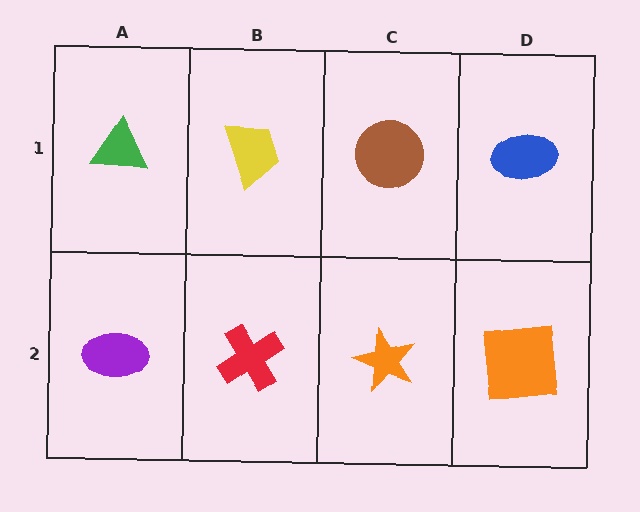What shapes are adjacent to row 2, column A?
A green triangle (row 1, column A), a red cross (row 2, column B).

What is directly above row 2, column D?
A blue ellipse.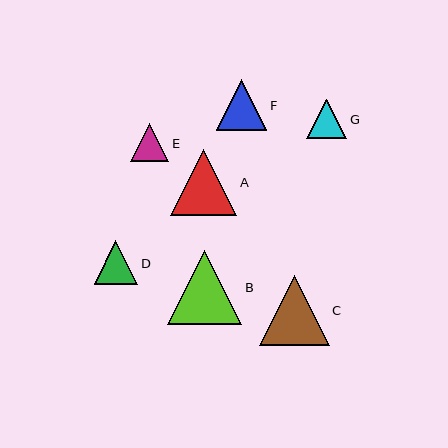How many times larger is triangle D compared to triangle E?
Triangle D is approximately 1.1 times the size of triangle E.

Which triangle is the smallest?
Triangle E is the smallest with a size of approximately 38 pixels.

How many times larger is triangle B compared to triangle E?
Triangle B is approximately 1.9 times the size of triangle E.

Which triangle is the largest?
Triangle B is the largest with a size of approximately 74 pixels.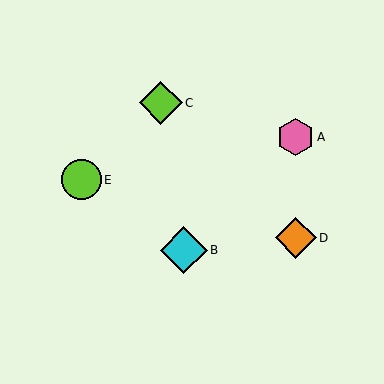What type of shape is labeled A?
Shape A is a pink hexagon.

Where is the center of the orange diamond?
The center of the orange diamond is at (296, 238).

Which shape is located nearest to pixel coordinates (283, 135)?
The pink hexagon (labeled A) at (295, 137) is nearest to that location.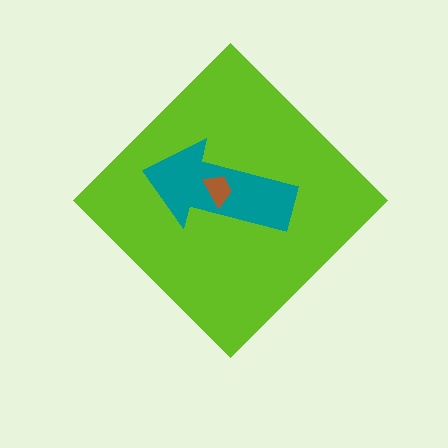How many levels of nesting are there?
3.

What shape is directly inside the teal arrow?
The brown trapezoid.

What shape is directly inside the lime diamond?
The teal arrow.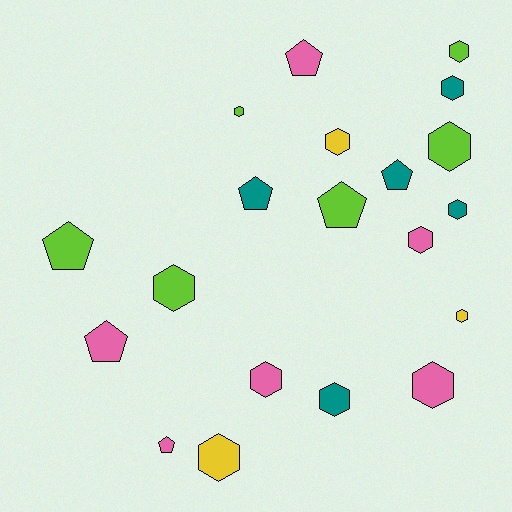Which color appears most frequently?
Pink, with 6 objects.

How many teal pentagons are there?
There are 2 teal pentagons.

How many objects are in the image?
There are 20 objects.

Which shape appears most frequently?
Hexagon, with 13 objects.